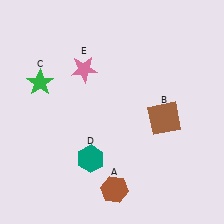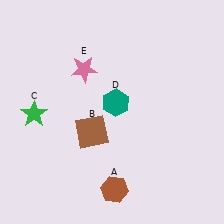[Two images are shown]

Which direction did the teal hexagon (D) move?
The teal hexagon (D) moved up.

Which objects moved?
The objects that moved are: the brown square (B), the green star (C), the teal hexagon (D).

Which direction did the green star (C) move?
The green star (C) moved down.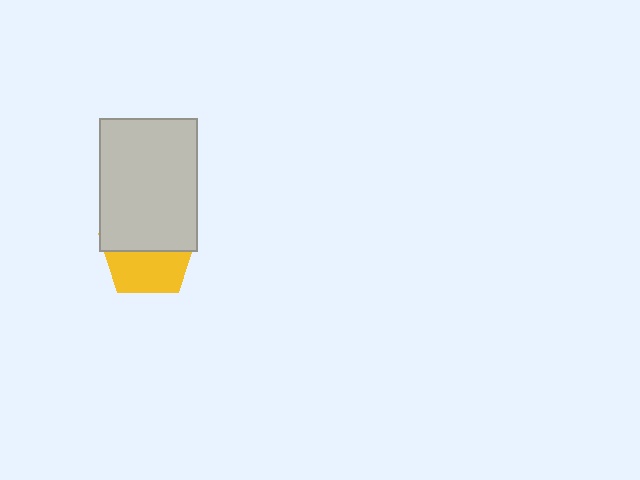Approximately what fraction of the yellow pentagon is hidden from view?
Roughly 53% of the yellow pentagon is hidden behind the light gray rectangle.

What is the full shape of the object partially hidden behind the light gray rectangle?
The partially hidden object is a yellow pentagon.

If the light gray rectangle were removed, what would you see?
You would see the complete yellow pentagon.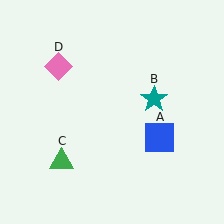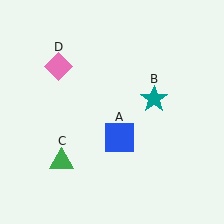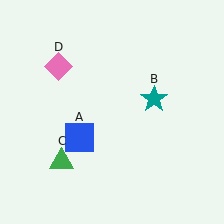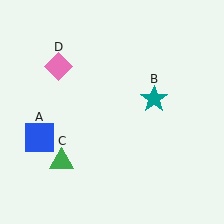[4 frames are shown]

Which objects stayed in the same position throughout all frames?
Teal star (object B) and green triangle (object C) and pink diamond (object D) remained stationary.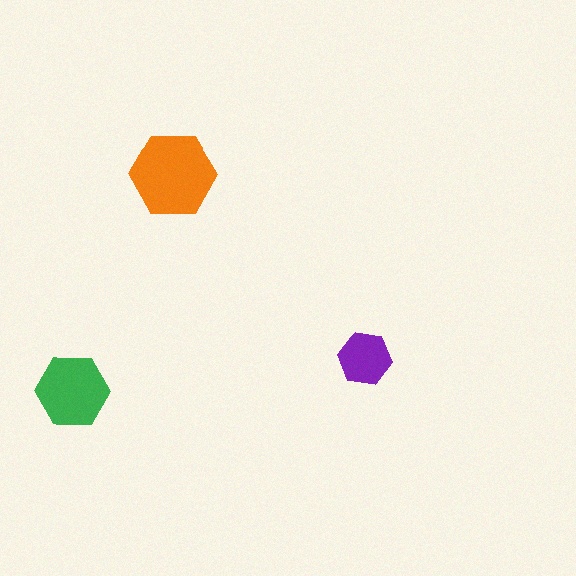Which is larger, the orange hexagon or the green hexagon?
The orange one.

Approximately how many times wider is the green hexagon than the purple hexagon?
About 1.5 times wider.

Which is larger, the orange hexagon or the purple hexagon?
The orange one.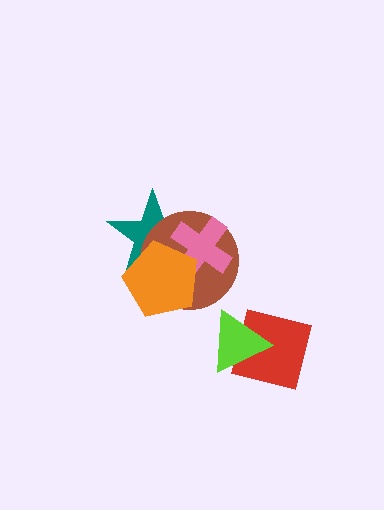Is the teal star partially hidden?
Yes, it is partially covered by another shape.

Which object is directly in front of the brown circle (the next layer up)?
The pink cross is directly in front of the brown circle.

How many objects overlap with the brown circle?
3 objects overlap with the brown circle.